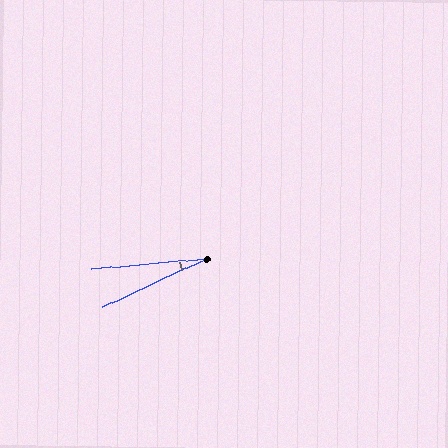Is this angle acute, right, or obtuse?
It is acute.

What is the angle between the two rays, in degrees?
Approximately 20 degrees.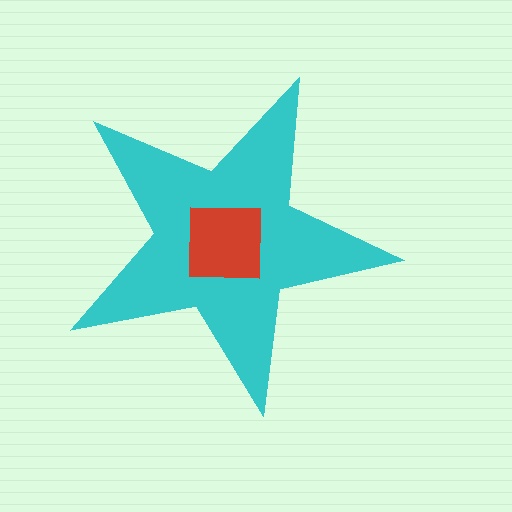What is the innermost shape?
The red square.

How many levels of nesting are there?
2.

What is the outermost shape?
The cyan star.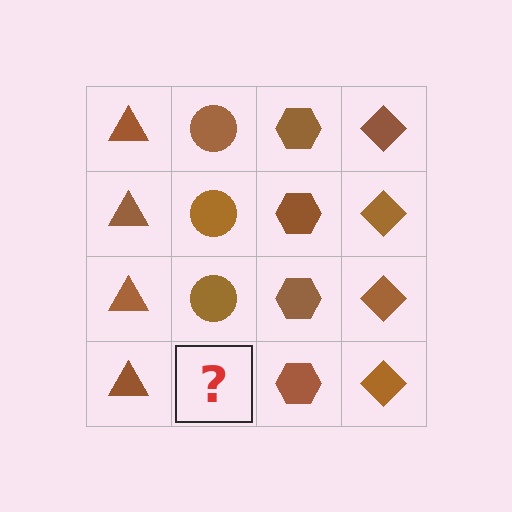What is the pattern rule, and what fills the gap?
The rule is that each column has a consistent shape. The gap should be filled with a brown circle.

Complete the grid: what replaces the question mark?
The question mark should be replaced with a brown circle.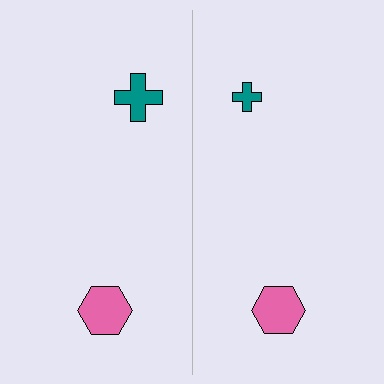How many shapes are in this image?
There are 4 shapes in this image.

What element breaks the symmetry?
The teal cross on the right side has a different size than its mirror counterpart.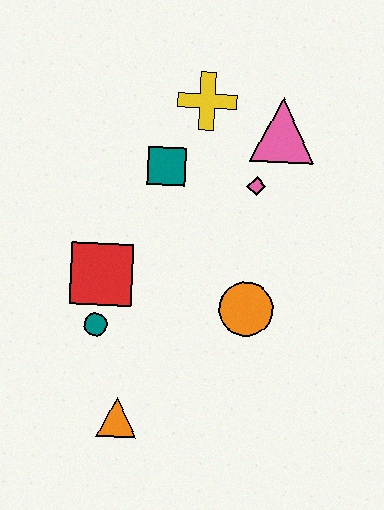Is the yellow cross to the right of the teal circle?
Yes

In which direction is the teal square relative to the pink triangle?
The teal square is to the left of the pink triangle.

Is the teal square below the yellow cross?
Yes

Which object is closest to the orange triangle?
The teal circle is closest to the orange triangle.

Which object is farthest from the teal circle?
The pink triangle is farthest from the teal circle.